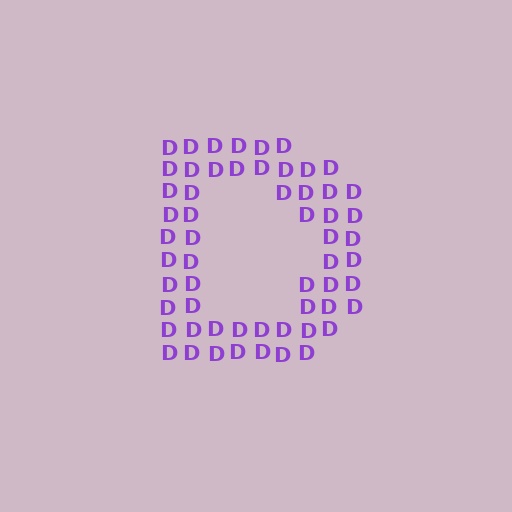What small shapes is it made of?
It is made of small letter D's.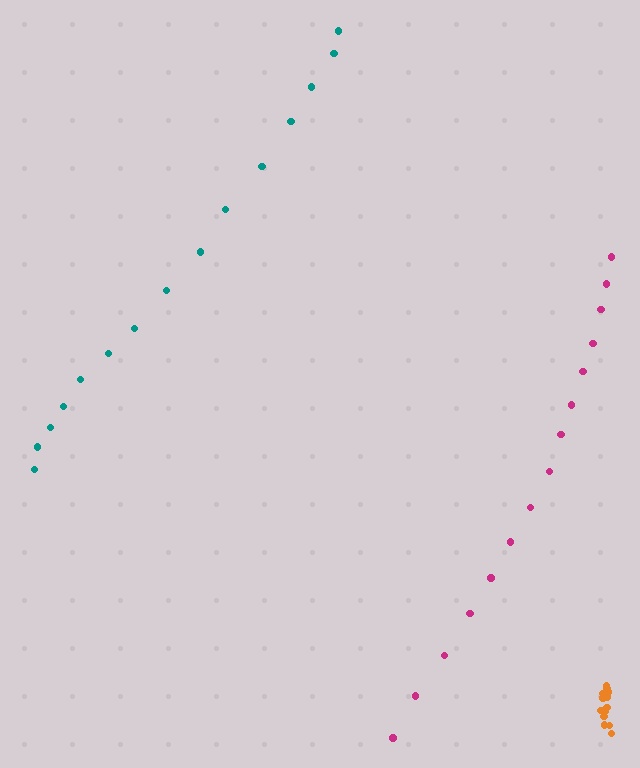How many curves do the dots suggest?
There are 3 distinct paths.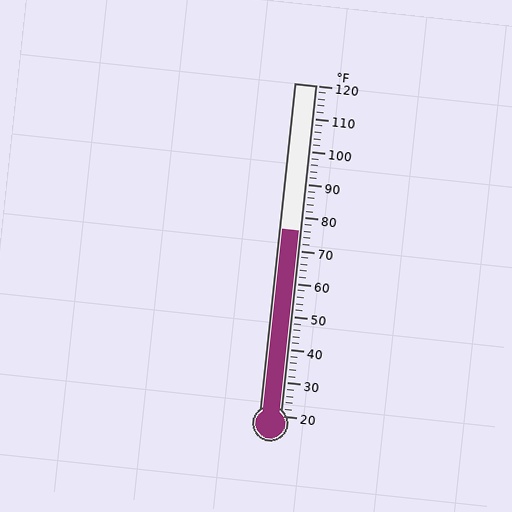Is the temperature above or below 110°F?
The temperature is below 110°F.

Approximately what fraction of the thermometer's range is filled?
The thermometer is filled to approximately 55% of its range.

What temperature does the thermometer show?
The thermometer shows approximately 76°F.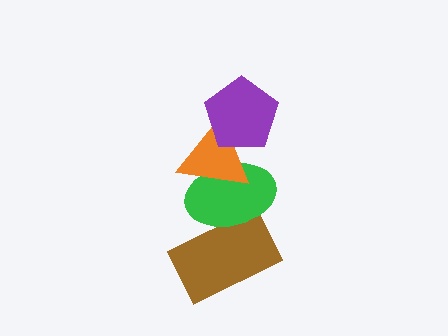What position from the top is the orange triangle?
The orange triangle is 2nd from the top.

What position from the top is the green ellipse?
The green ellipse is 3rd from the top.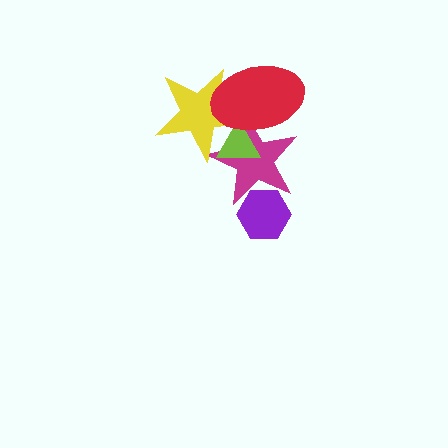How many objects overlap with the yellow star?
3 objects overlap with the yellow star.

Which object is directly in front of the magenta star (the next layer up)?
The lime triangle is directly in front of the magenta star.